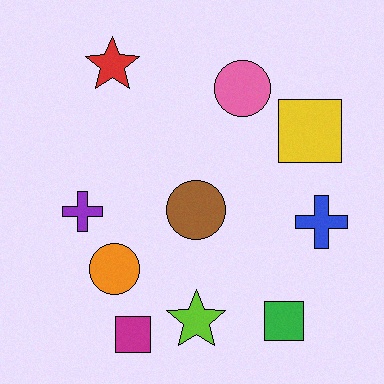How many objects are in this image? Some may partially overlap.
There are 10 objects.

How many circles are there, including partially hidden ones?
There are 3 circles.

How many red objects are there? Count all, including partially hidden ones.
There is 1 red object.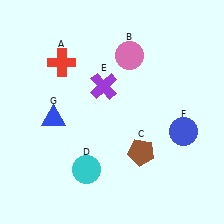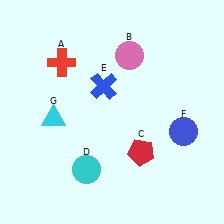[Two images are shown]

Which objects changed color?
C changed from brown to red. E changed from purple to blue. G changed from blue to cyan.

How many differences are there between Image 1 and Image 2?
There are 3 differences between the two images.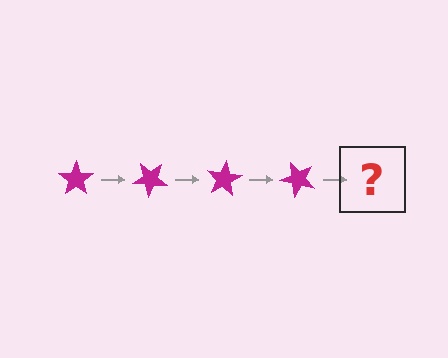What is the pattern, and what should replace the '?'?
The pattern is that the star rotates 40 degrees each step. The '?' should be a magenta star rotated 160 degrees.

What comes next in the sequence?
The next element should be a magenta star rotated 160 degrees.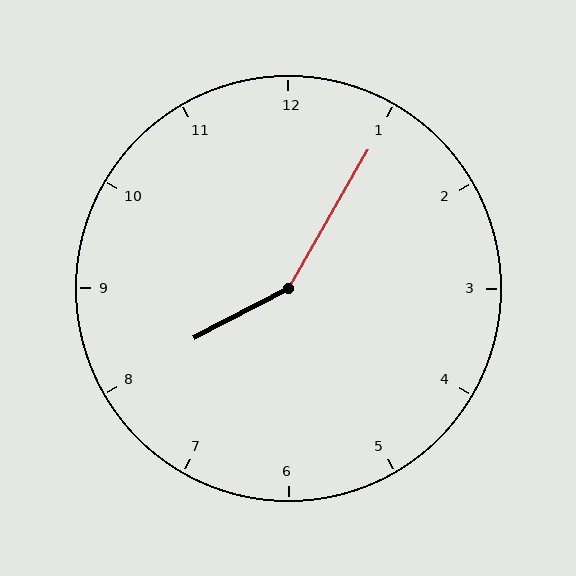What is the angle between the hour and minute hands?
Approximately 148 degrees.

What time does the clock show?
8:05.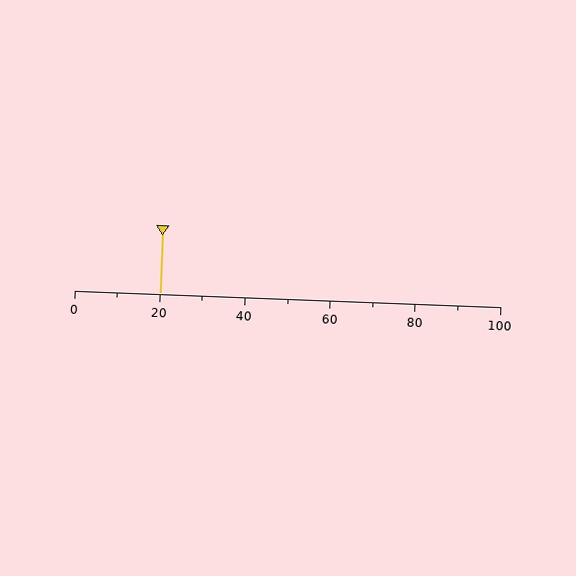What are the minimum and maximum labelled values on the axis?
The axis runs from 0 to 100.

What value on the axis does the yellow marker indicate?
The marker indicates approximately 20.